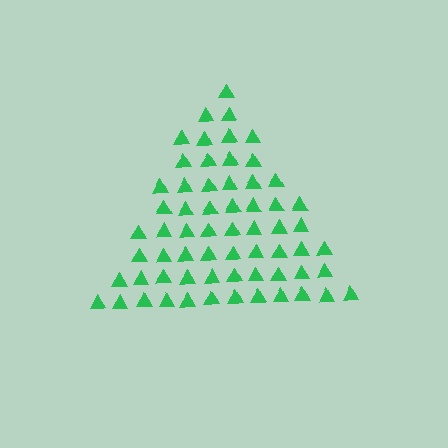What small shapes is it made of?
It is made of small triangles.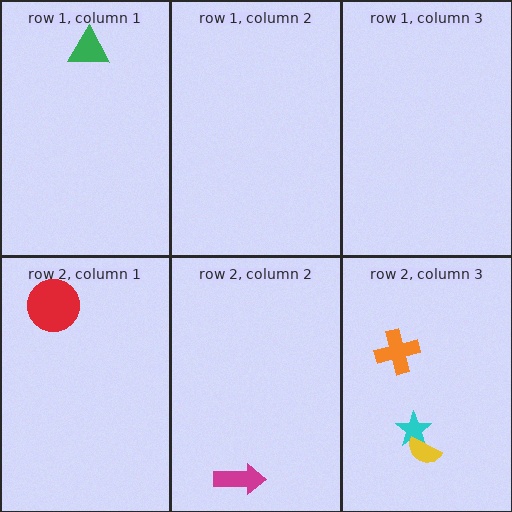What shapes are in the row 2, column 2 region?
The magenta arrow.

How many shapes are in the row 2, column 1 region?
1.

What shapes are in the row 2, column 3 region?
The orange cross, the cyan star, the yellow semicircle.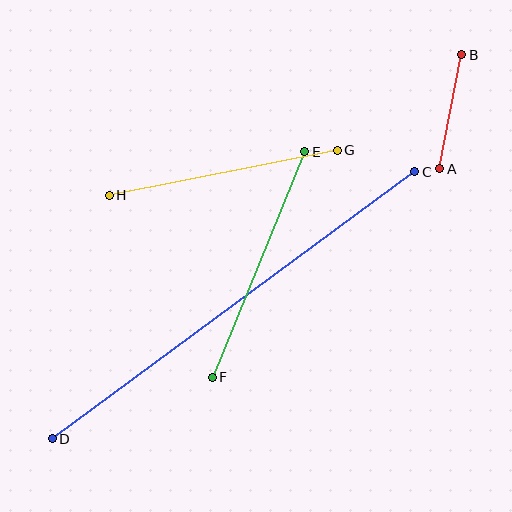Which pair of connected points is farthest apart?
Points C and D are farthest apart.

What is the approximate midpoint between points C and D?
The midpoint is at approximately (233, 305) pixels.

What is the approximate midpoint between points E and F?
The midpoint is at approximately (258, 265) pixels.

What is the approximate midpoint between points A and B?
The midpoint is at approximately (451, 112) pixels.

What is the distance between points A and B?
The distance is approximately 116 pixels.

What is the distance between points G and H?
The distance is approximately 232 pixels.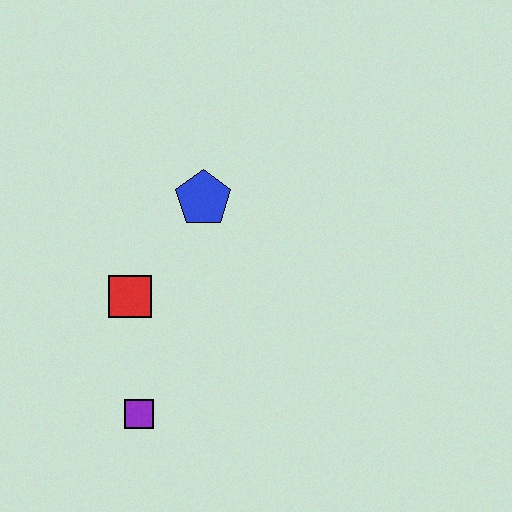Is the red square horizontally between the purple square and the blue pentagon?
No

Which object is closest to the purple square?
The red square is closest to the purple square.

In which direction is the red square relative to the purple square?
The red square is above the purple square.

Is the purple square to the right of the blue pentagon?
No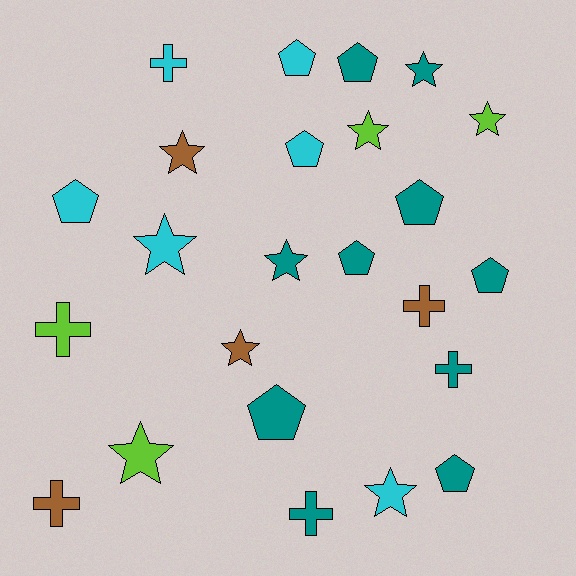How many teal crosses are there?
There are 2 teal crosses.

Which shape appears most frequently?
Star, with 9 objects.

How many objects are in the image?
There are 24 objects.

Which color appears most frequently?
Teal, with 10 objects.